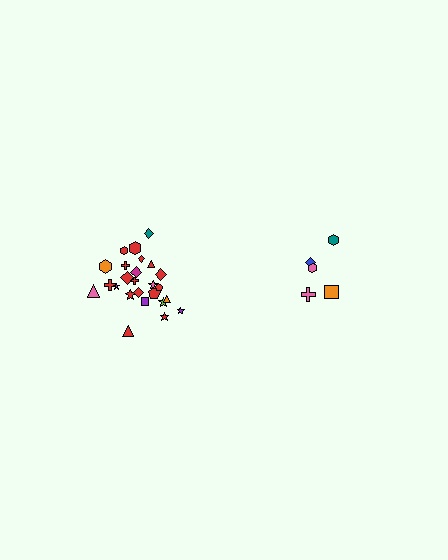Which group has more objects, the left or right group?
The left group.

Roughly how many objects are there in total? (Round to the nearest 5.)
Roughly 30 objects in total.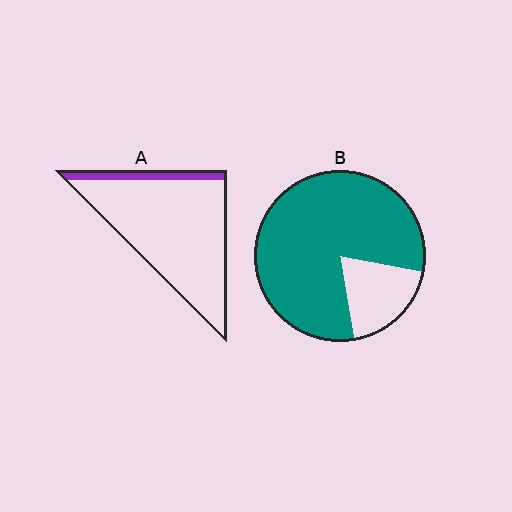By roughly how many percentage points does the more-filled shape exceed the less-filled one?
By roughly 70 percentage points (B over A).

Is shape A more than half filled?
No.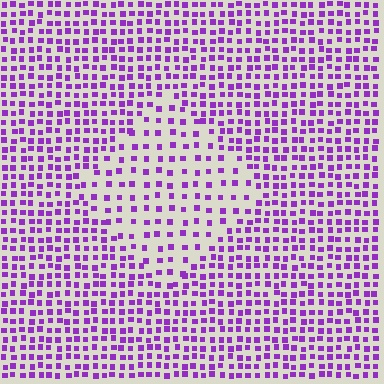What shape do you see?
I see a diamond.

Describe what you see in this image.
The image contains small purple elements arranged at two different densities. A diamond-shaped region is visible where the elements are less densely packed than the surrounding area.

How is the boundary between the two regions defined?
The boundary is defined by a change in element density (approximately 2.0x ratio). All elements are the same color, size, and shape.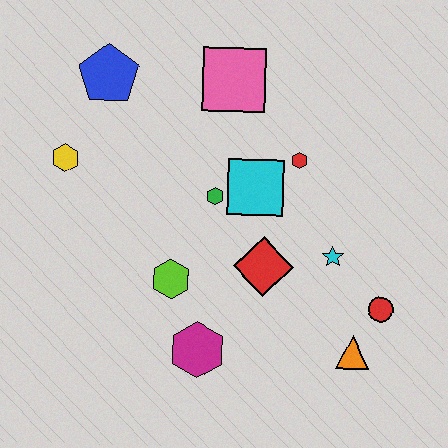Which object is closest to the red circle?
The orange triangle is closest to the red circle.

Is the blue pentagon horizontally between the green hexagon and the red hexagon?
No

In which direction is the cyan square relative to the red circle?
The cyan square is to the left of the red circle.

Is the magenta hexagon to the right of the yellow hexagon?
Yes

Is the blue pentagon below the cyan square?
No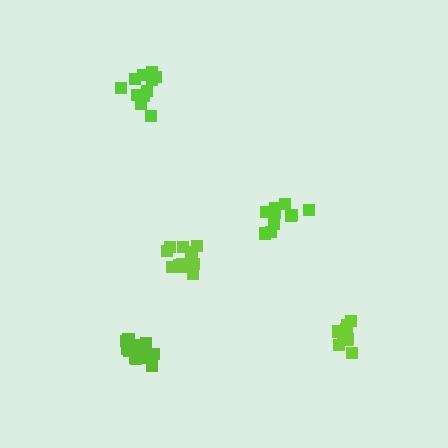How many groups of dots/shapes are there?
There are 5 groups.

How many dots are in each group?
Group 1: 11 dots, Group 2: 12 dots, Group 3: 10 dots, Group 4: 13 dots, Group 5: 14 dots (60 total).